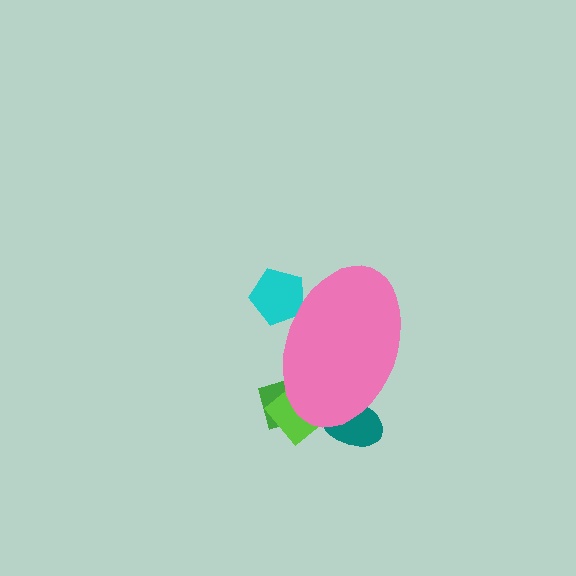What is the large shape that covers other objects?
A pink ellipse.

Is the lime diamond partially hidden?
Yes, the lime diamond is partially hidden behind the pink ellipse.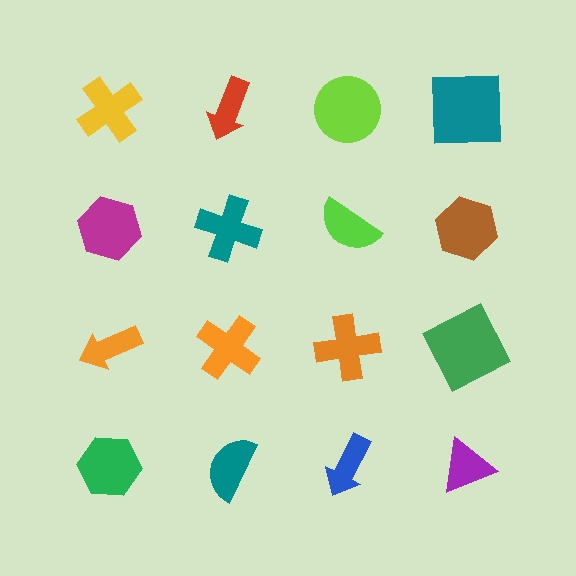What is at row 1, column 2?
A red arrow.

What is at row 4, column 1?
A green hexagon.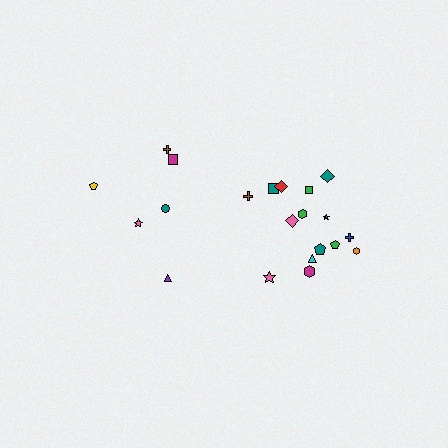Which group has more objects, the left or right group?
The right group.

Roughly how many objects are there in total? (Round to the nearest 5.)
Roughly 20 objects in total.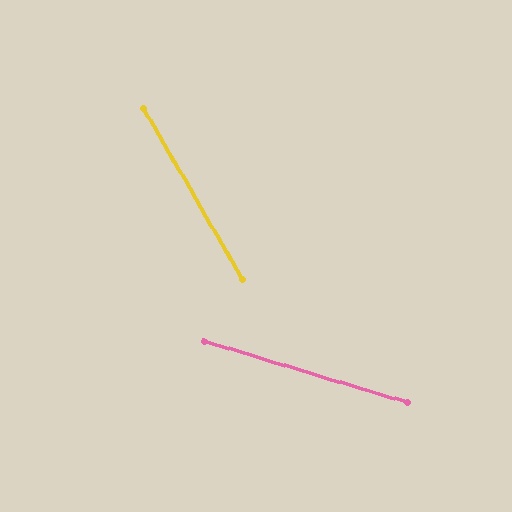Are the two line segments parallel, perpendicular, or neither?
Neither parallel nor perpendicular — they differ by about 43°.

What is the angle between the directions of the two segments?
Approximately 43 degrees.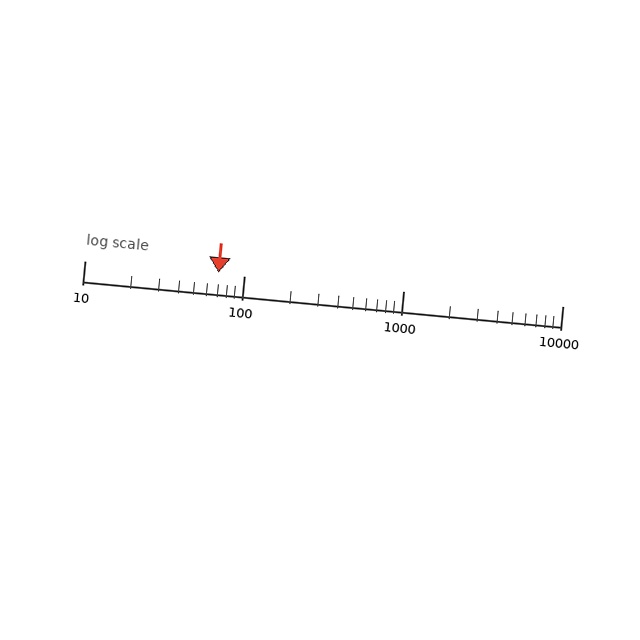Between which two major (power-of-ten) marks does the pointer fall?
The pointer is between 10 and 100.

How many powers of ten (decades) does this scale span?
The scale spans 3 decades, from 10 to 10000.